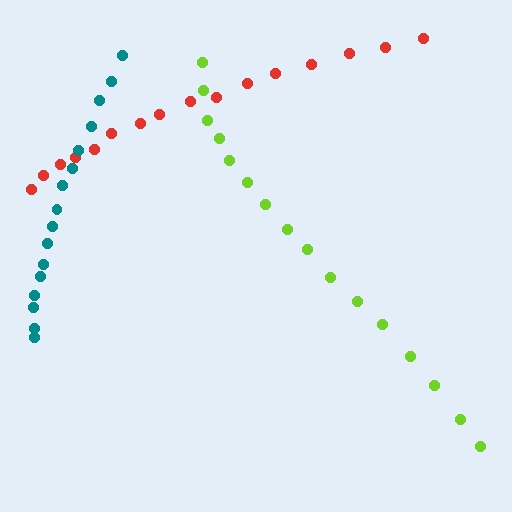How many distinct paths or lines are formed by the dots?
There are 3 distinct paths.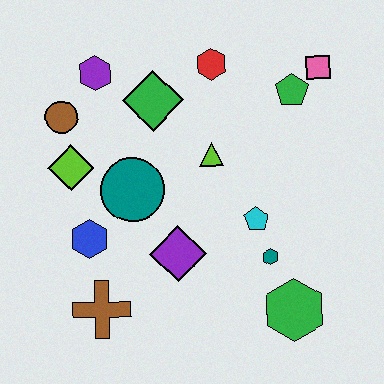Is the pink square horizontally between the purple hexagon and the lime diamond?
No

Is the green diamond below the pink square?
Yes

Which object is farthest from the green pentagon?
The brown cross is farthest from the green pentagon.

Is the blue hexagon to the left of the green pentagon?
Yes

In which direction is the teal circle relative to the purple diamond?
The teal circle is above the purple diamond.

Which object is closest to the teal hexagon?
The cyan pentagon is closest to the teal hexagon.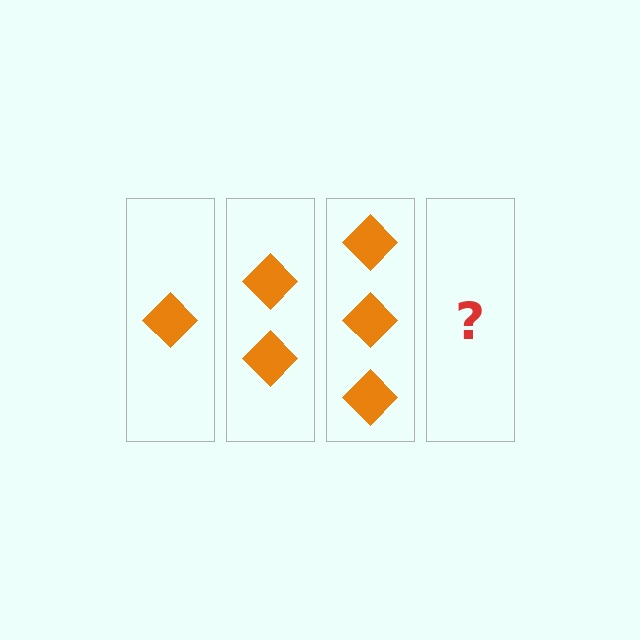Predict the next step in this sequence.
The next step is 4 diamonds.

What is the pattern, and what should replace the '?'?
The pattern is that each step adds one more diamond. The '?' should be 4 diamonds.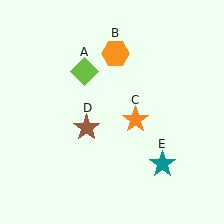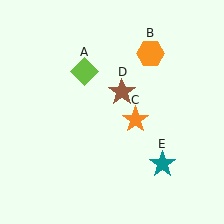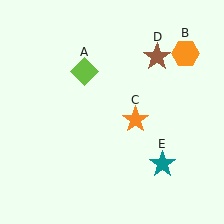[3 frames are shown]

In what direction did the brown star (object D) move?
The brown star (object D) moved up and to the right.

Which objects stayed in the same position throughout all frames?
Lime diamond (object A) and orange star (object C) and teal star (object E) remained stationary.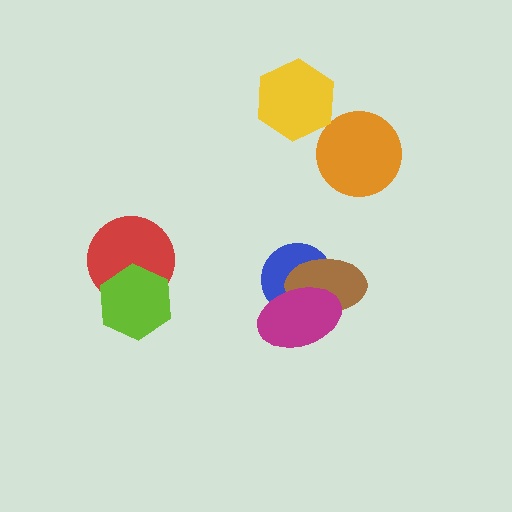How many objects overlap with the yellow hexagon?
0 objects overlap with the yellow hexagon.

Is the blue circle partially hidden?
Yes, it is partially covered by another shape.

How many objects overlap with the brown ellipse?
2 objects overlap with the brown ellipse.